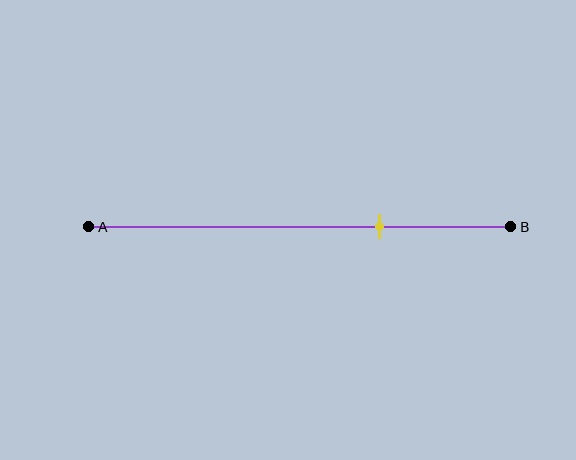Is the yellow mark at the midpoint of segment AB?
No, the mark is at about 70% from A, not at the 50% midpoint.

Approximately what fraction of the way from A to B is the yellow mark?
The yellow mark is approximately 70% of the way from A to B.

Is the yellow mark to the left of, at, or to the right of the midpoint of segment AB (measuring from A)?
The yellow mark is to the right of the midpoint of segment AB.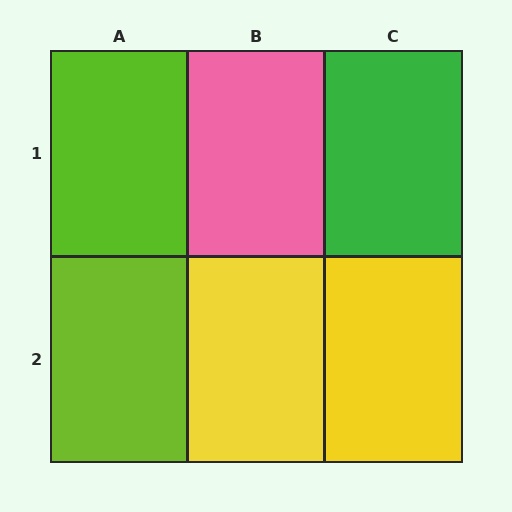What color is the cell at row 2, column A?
Lime.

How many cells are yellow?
2 cells are yellow.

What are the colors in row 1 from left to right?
Lime, pink, green.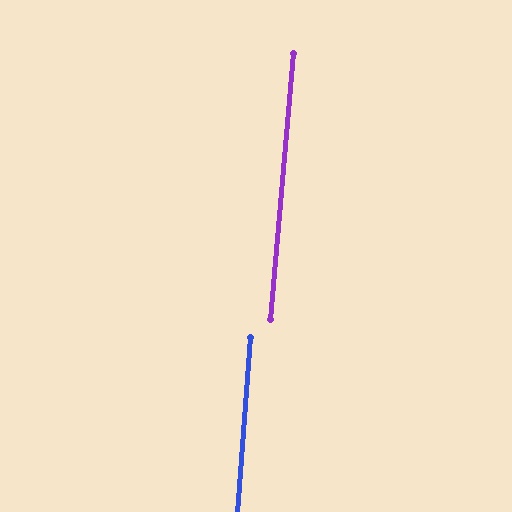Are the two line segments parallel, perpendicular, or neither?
Parallel — their directions differ by only 0.6°.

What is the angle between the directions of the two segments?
Approximately 1 degree.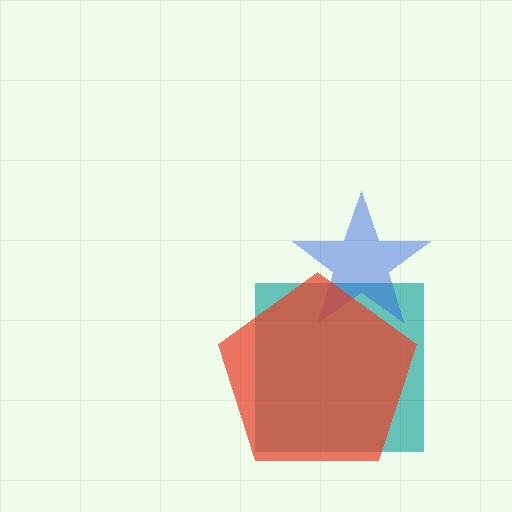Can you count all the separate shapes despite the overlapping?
Yes, there are 3 separate shapes.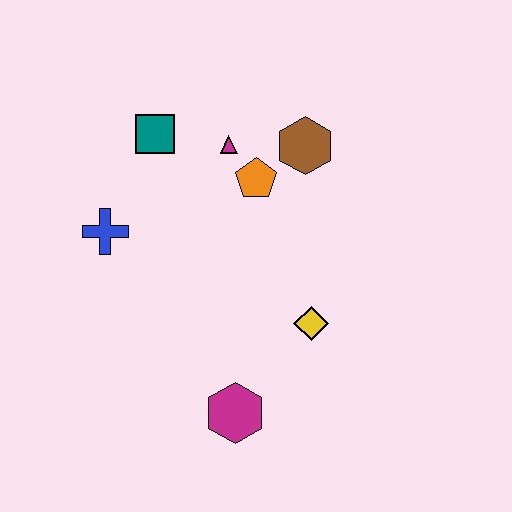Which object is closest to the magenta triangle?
The orange pentagon is closest to the magenta triangle.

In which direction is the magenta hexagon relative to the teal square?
The magenta hexagon is below the teal square.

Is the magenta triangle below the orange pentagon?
No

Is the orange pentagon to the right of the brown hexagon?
No